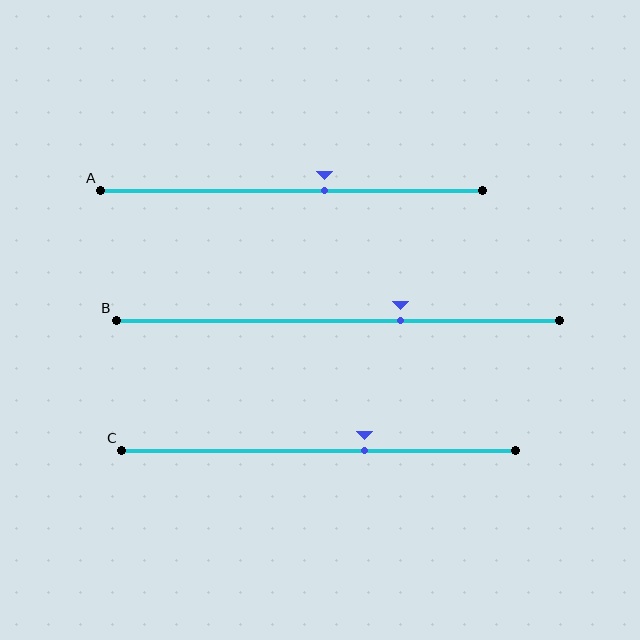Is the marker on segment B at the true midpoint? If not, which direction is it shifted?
No, the marker on segment B is shifted to the right by about 14% of the segment length.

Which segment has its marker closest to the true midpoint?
Segment A has its marker closest to the true midpoint.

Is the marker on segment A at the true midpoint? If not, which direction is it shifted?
No, the marker on segment A is shifted to the right by about 9% of the segment length.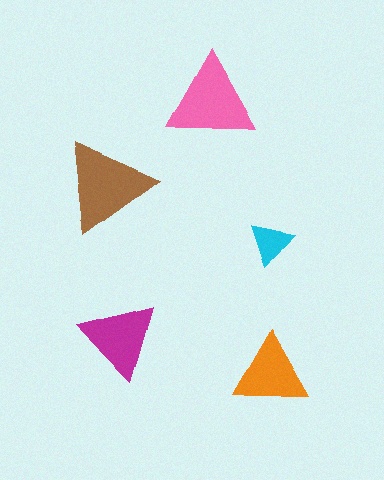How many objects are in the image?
There are 5 objects in the image.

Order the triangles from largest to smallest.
the brown one, the pink one, the magenta one, the orange one, the cyan one.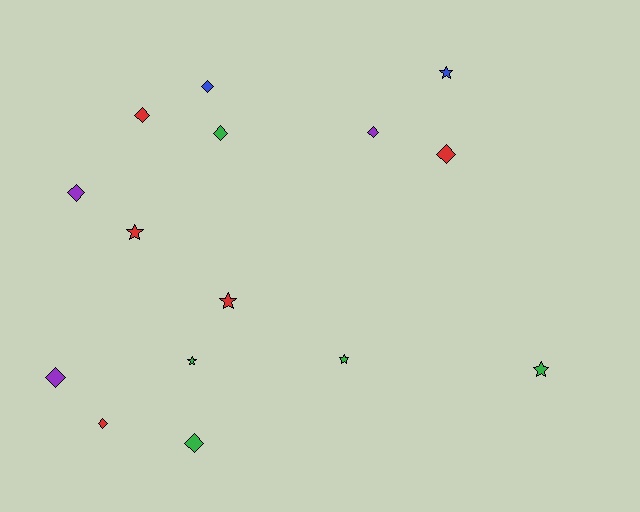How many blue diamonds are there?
There is 1 blue diamond.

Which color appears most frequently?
Red, with 5 objects.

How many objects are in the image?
There are 15 objects.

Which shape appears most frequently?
Diamond, with 9 objects.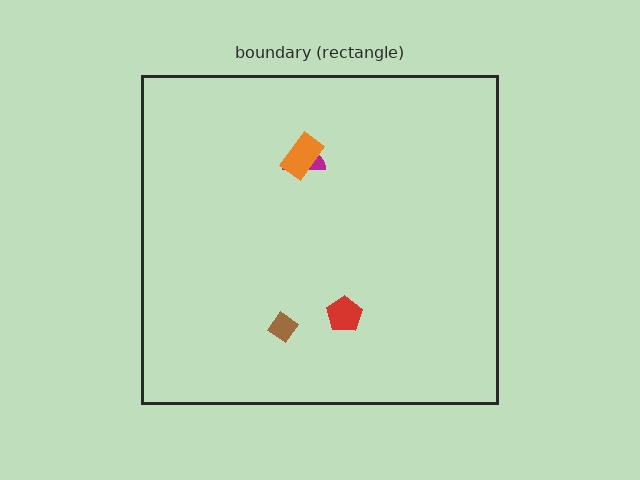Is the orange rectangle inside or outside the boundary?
Inside.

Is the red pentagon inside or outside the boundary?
Inside.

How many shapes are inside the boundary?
4 inside, 0 outside.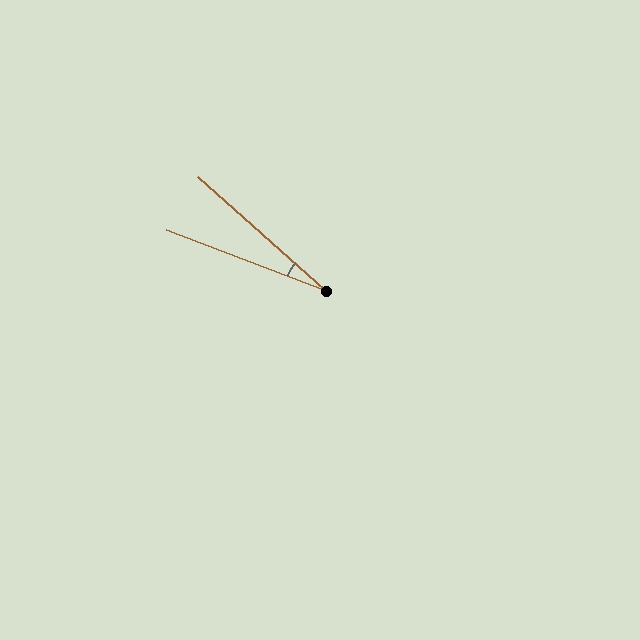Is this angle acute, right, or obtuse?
It is acute.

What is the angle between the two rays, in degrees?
Approximately 21 degrees.